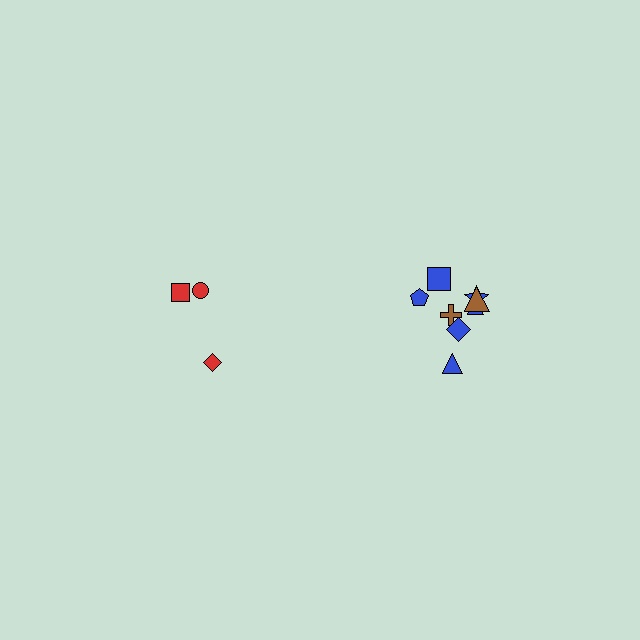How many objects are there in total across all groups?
There are 11 objects.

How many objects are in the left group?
There are 3 objects.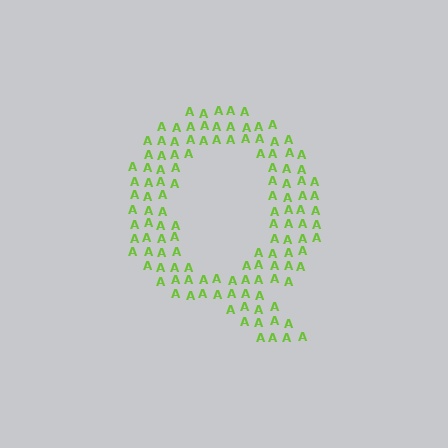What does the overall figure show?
The overall figure shows the letter Q.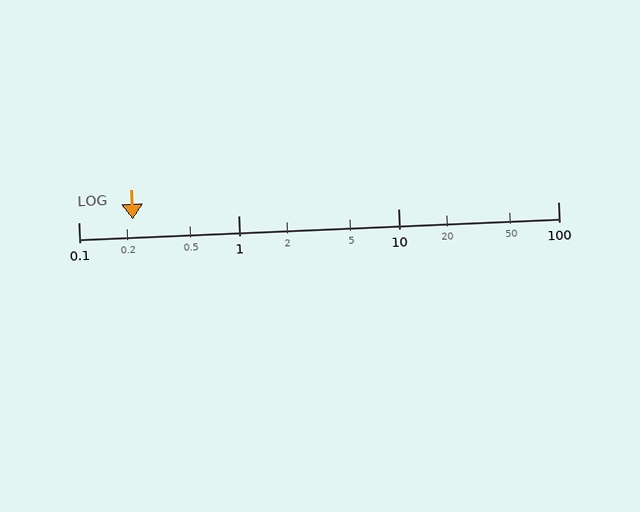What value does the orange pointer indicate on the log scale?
The pointer indicates approximately 0.22.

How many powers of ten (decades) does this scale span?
The scale spans 3 decades, from 0.1 to 100.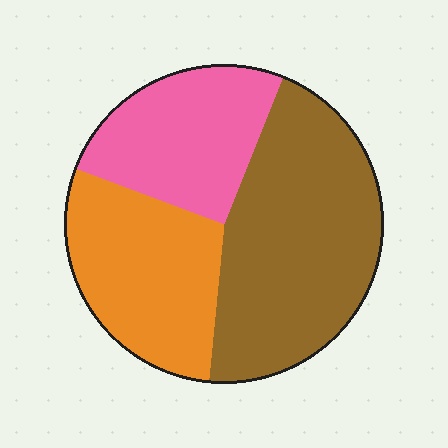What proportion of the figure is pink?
Pink covers about 25% of the figure.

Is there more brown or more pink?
Brown.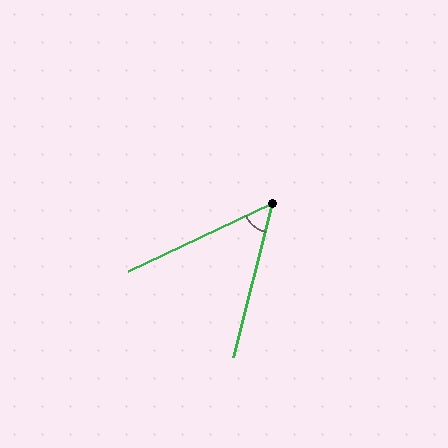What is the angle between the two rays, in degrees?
Approximately 50 degrees.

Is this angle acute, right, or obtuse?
It is acute.